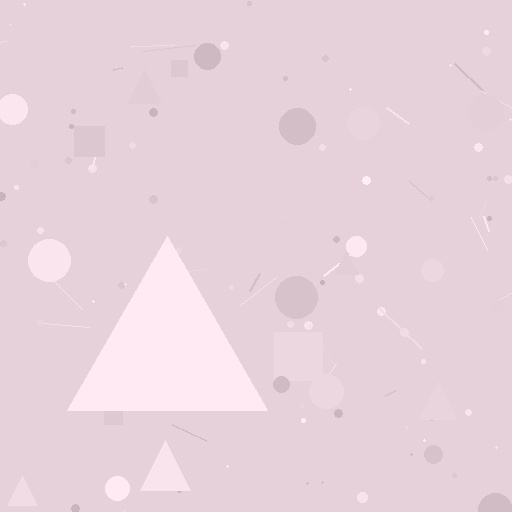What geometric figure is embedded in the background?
A triangle is embedded in the background.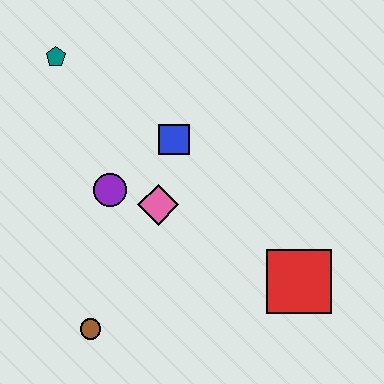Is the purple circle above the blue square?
No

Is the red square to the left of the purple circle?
No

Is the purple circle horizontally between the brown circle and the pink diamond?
Yes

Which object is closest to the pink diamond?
The purple circle is closest to the pink diamond.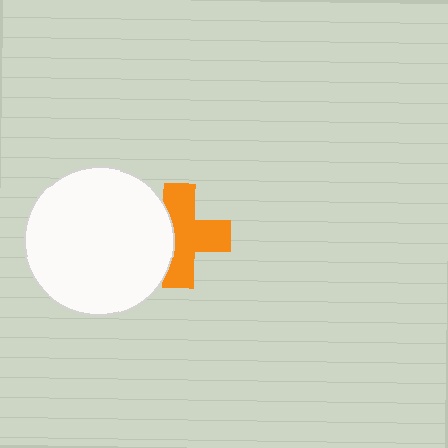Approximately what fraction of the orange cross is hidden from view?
Roughly 32% of the orange cross is hidden behind the white circle.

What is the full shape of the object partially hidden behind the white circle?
The partially hidden object is an orange cross.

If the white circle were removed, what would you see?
You would see the complete orange cross.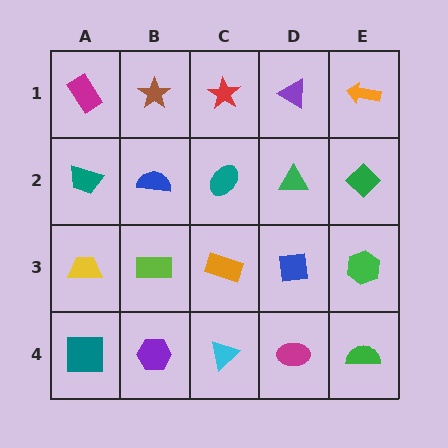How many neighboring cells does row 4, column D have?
3.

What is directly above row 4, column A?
A yellow trapezoid.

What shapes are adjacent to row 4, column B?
A lime rectangle (row 3, column B), a teal square (row 4, column A), a cyan triangle (row 4, column C).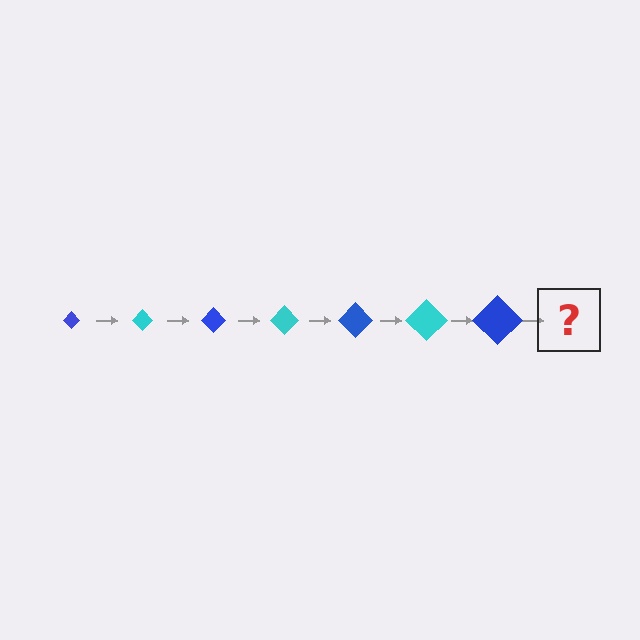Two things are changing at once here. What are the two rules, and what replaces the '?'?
The two rules are that the diamond grows larger each step and the color cycles through blue and cyan. The '?' should be a cyan diamond, larger than the previous one.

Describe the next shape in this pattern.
It should be a cyan diamond, larger than the previous one.